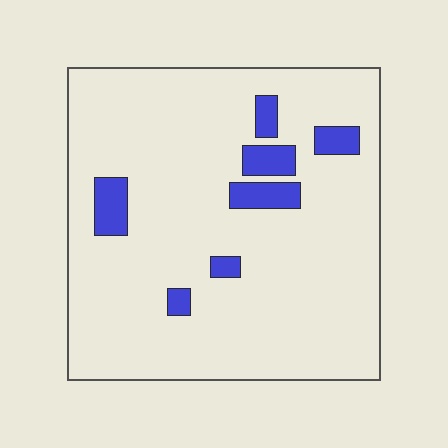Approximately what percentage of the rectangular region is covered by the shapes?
Approximately 10%.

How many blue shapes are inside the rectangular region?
7.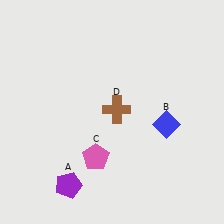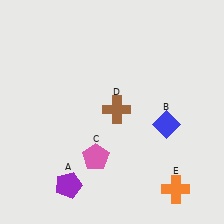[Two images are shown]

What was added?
An orange cross (E) was added in Image 2.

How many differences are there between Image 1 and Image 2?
There is 1 difference between the two images.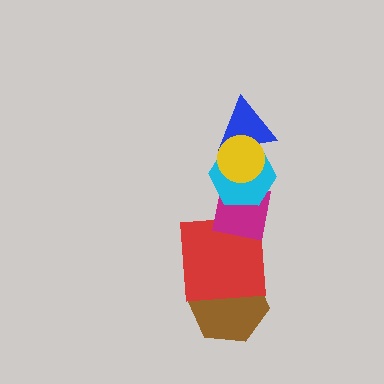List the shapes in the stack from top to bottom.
From top to bottom: the yellow circle, the blue triangle, the cyan hexagon, the magenta square, the red square, the brown hexagon.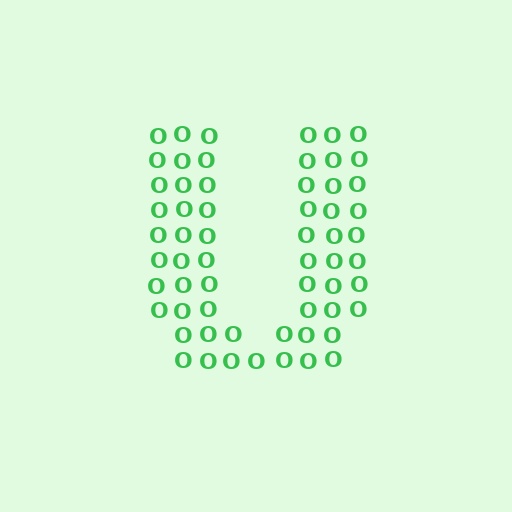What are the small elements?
The small elements are letter O's.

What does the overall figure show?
The overall figure shows the letter U.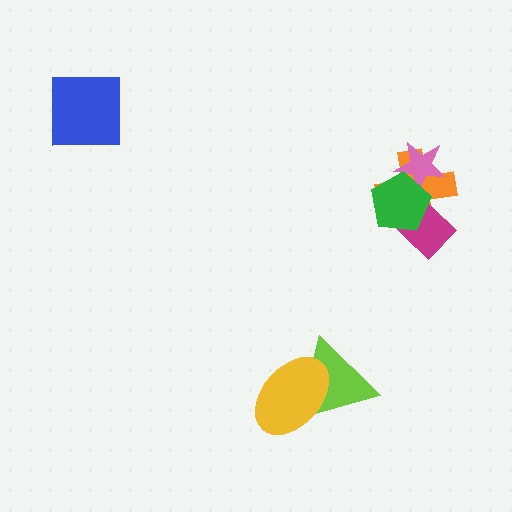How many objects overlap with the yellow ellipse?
1 object overlaps with the yellow ellipse.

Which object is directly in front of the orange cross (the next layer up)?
The pink star is directly in front of the orange cross.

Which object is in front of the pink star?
The green pentagon is in front of the pink star.